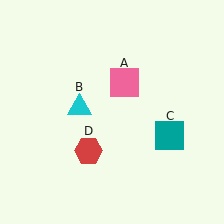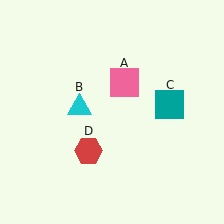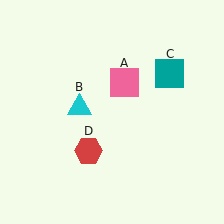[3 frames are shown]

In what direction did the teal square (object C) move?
The teal square (object C) moved up.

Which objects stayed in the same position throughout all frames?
Pink square (object A) and cyan triangle (object B) and red hexagon (object D) remained stationary.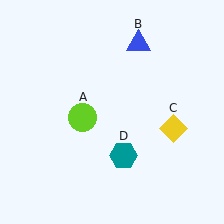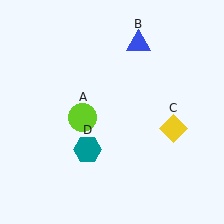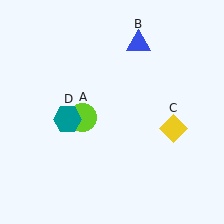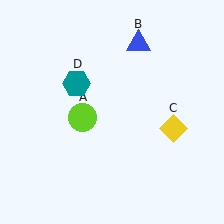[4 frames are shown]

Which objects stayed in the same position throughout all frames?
Lime circle (object A) and blue triangle (object B) and yellow diamond (object C) remained stationary.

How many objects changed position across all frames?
1 object changed position: teal hexagon (object D).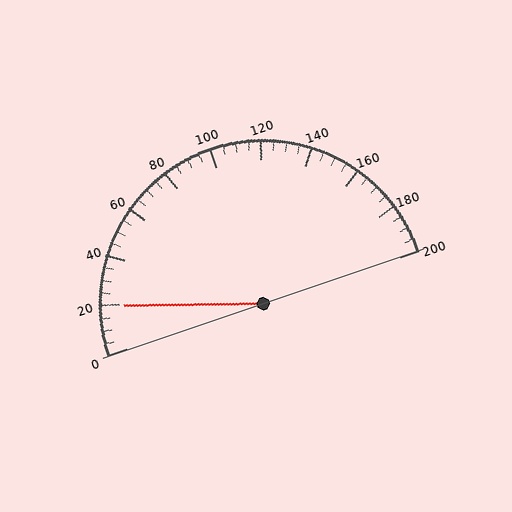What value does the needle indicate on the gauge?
The needle indicates approximately 20.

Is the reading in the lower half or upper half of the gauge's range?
The reading is in the lower half of the range (0 to 200).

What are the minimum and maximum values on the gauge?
The gauge ranges from 0 to 200.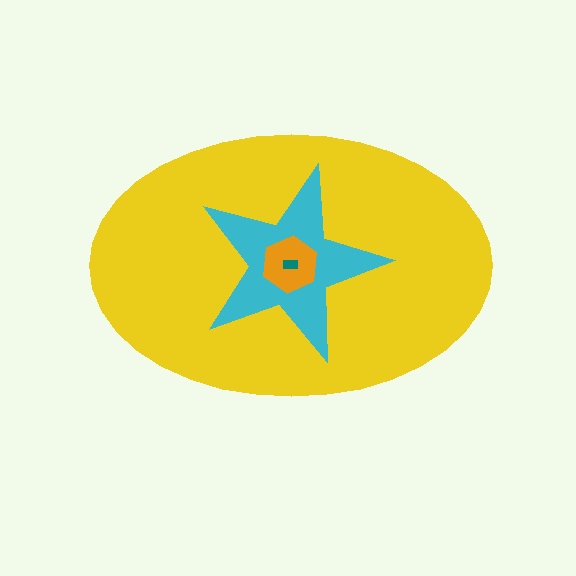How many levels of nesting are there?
4.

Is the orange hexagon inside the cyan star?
Yes.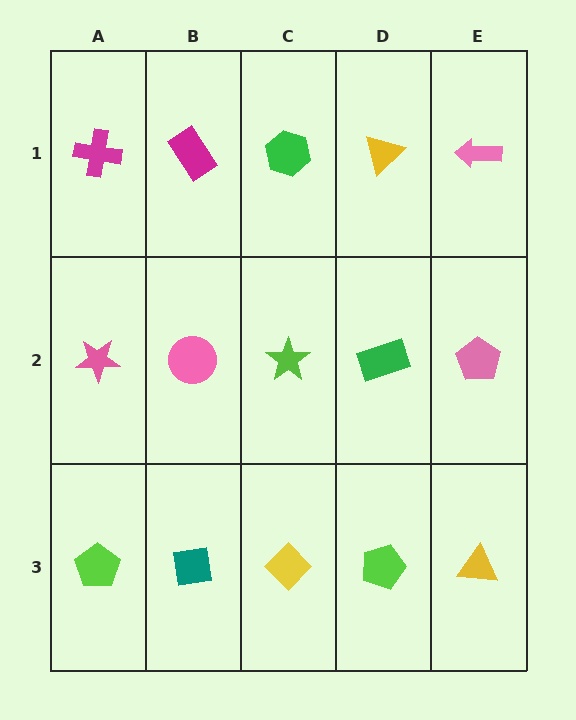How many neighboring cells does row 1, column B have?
3.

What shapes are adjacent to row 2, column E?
A pink arrow (row 1, column E), a yellow triangle (row 3, column E), a green rectangle (row 2, column D).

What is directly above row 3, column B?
A pink circle.